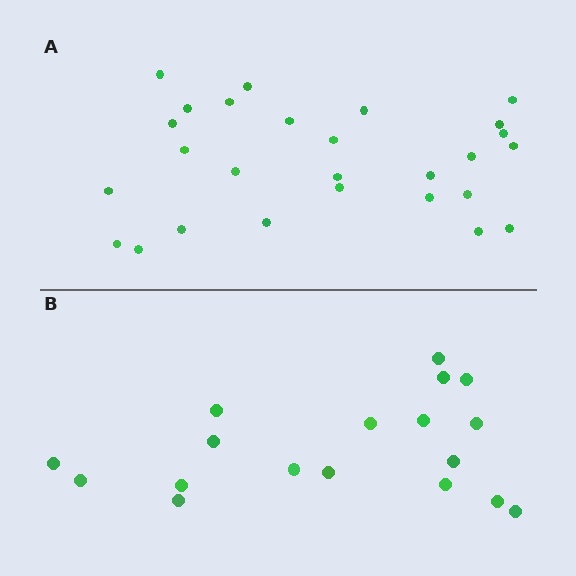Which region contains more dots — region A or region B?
Region A (the top region) has more dots.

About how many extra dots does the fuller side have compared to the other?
Region A has roughly 8 or so more dots than region B.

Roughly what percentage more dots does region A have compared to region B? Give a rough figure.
About 50% more.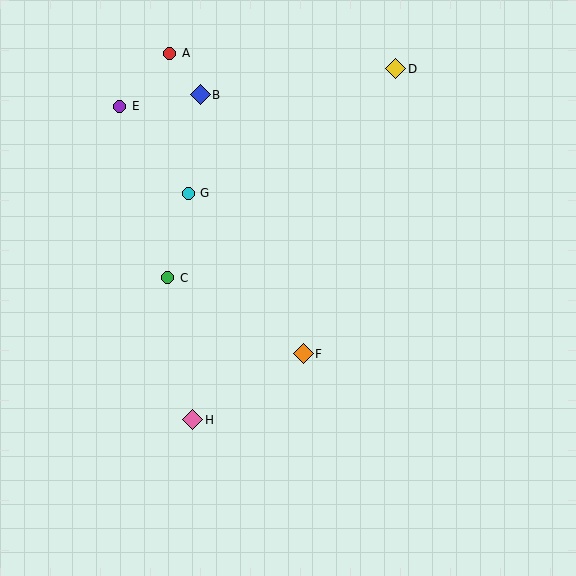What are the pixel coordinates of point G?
Point G is at (188, 193).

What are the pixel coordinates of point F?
Point F is at (303, 354).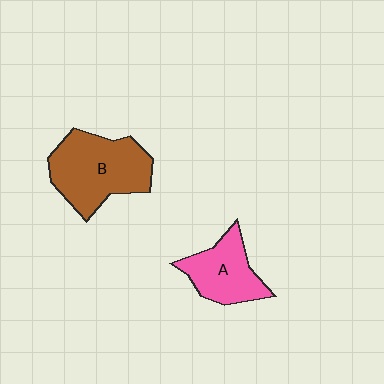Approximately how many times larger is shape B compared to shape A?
Approximately 1.5 times.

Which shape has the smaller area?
Shape A (pink).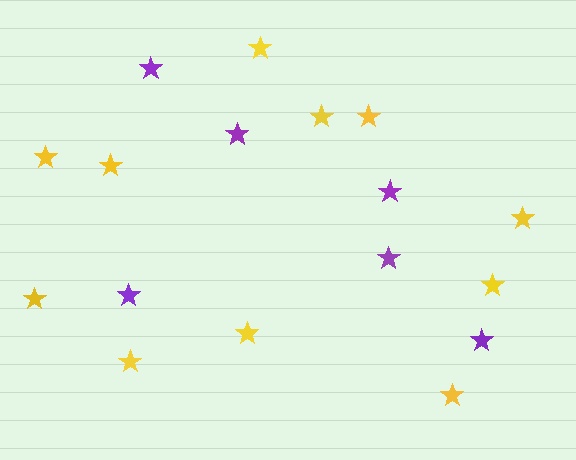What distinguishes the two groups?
There are 2 groups: one group of purple stars (6) and one group of yellow stars (11).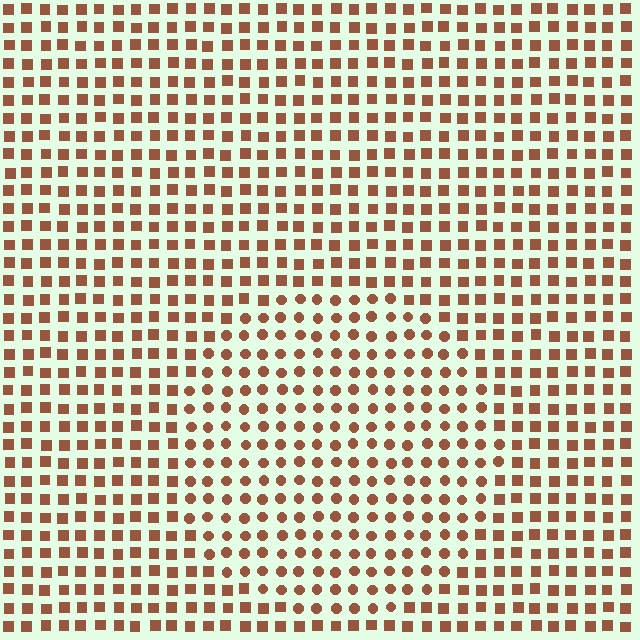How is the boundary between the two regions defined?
The boundary is defined by a change in element shape: circles inside vs. squares outside. All elements share the same color and spacing.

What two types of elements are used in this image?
The image uses circles inside the circle region and squares outside it.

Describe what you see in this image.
The image is filled with small brown elements arranged in a uniform grid. A circle-shaped region contains circles, while the surrounding area contains squares. The boundary is defined purely by the change in element shape.